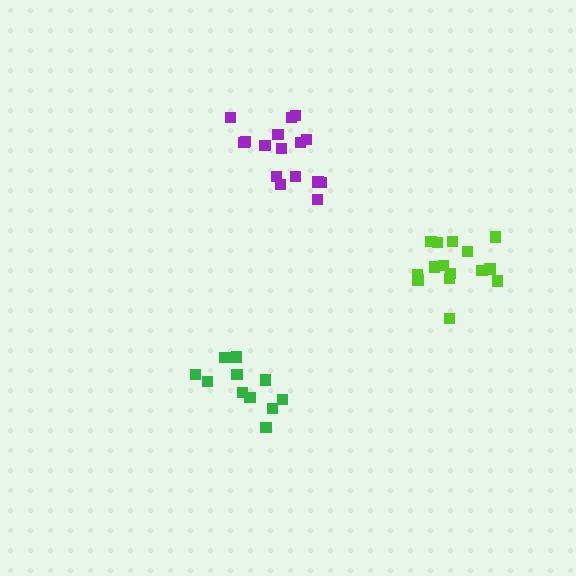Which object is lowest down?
The green cluster is bottommost.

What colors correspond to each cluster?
The clusters are colored: green, lime, purple.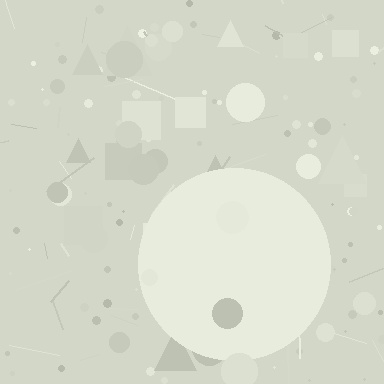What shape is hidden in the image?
A circle is hidden in the image.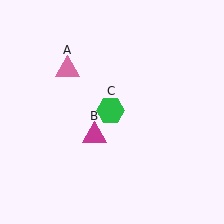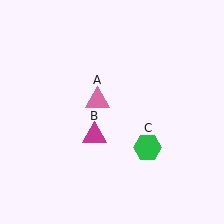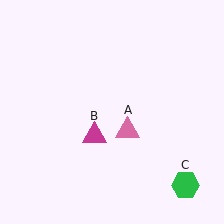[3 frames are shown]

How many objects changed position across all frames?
2 objects changed position: pink triangle (object A), green hexagon (object C).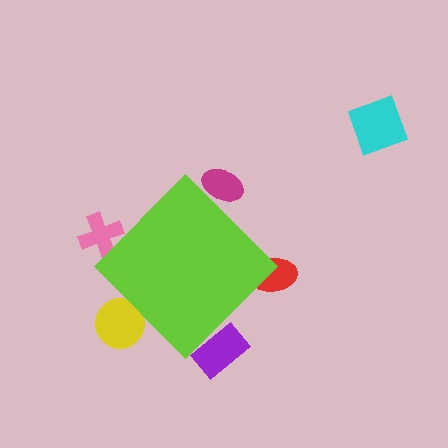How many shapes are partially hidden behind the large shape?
5 shapes are partially hidden.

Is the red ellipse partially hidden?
Yes, the red ellipse is partially hidden behind the lime diamond.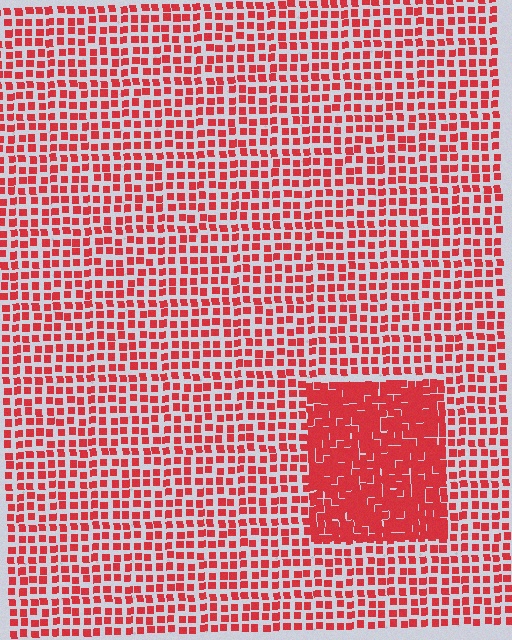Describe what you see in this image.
The image contains small red elements arranged at two different densities. A rectangle-shaped region is visible where the elements are more densely packed than the surrounding area.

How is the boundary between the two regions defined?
The boundary is defined by a change in element density (approximately 2.1x ratio). All elements are the same color, size, and shape.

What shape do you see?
I see a rectangle.